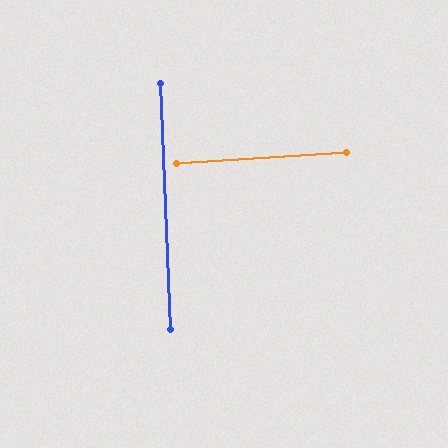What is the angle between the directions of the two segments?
Approximately 89 degrees.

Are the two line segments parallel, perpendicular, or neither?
Perpendicular — they meet at approximately 89°.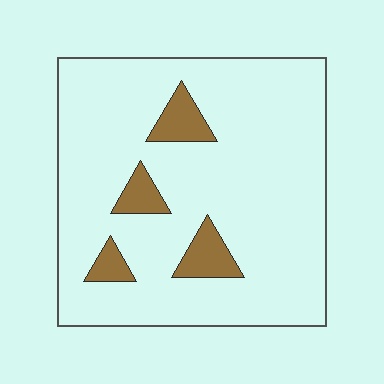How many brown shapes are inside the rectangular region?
4.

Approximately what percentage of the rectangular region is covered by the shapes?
Approximately 10%.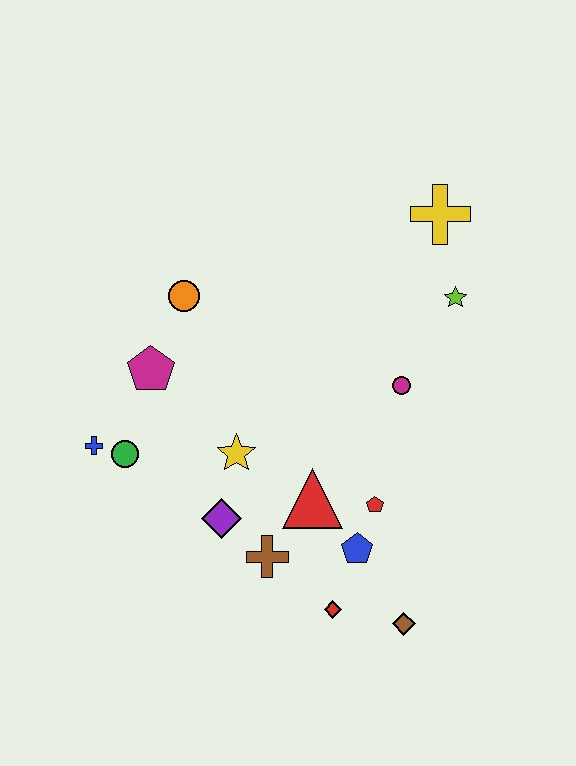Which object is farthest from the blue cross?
The yellow cross is farthest from the blue cross.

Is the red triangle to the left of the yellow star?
No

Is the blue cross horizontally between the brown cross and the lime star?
No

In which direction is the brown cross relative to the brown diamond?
The brown cross is to the left of the brown diamond.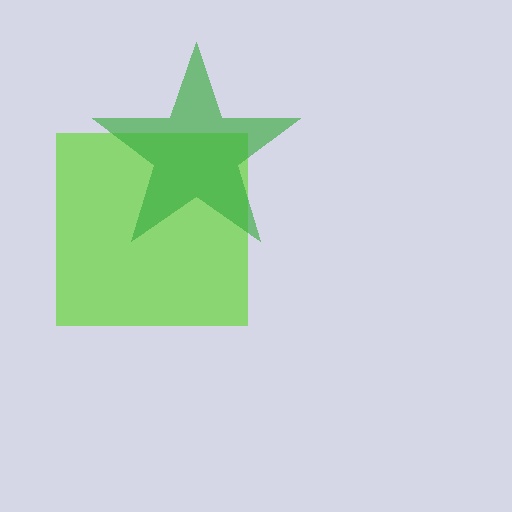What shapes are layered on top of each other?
The layered shapes are: a lime square, a green star.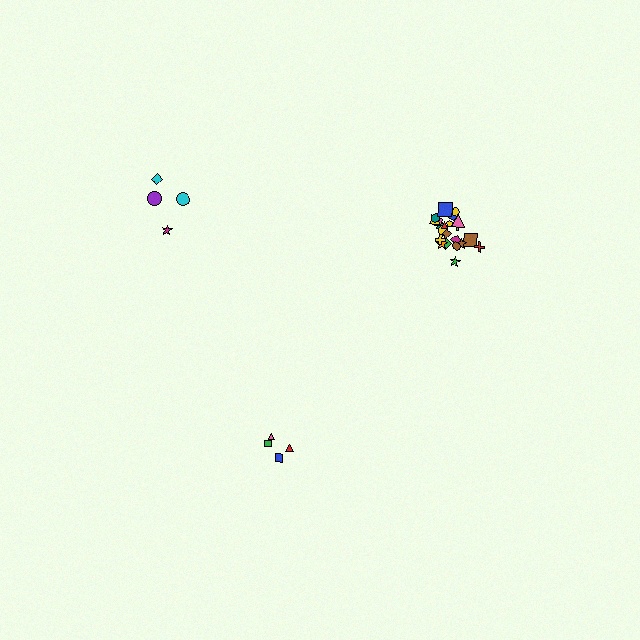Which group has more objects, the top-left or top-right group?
The top-right group.